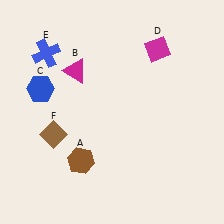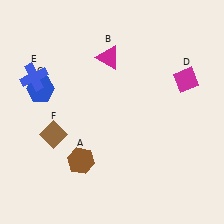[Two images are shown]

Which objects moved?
The objects that moved are: the magenta triangle (B), the magenta diamond (D), the blue cross (E).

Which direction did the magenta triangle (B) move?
The magenta triangle (B) moved right.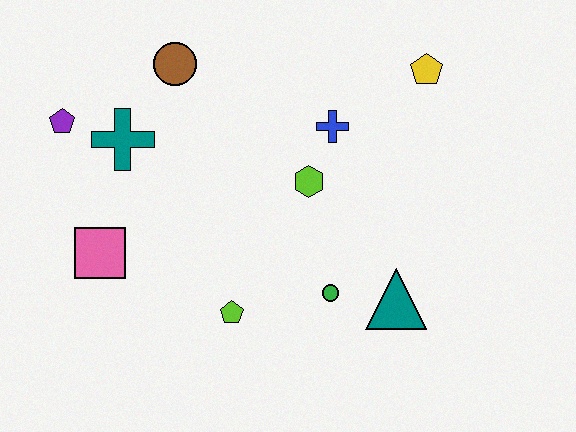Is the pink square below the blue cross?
Yes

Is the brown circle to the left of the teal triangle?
Yes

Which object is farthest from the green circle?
The purple pentagon is farthest from the green circle.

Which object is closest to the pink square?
The teal cross is closest to the pink square.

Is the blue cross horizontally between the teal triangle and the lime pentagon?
Yes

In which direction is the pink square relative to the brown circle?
The pink square is below the brown circle.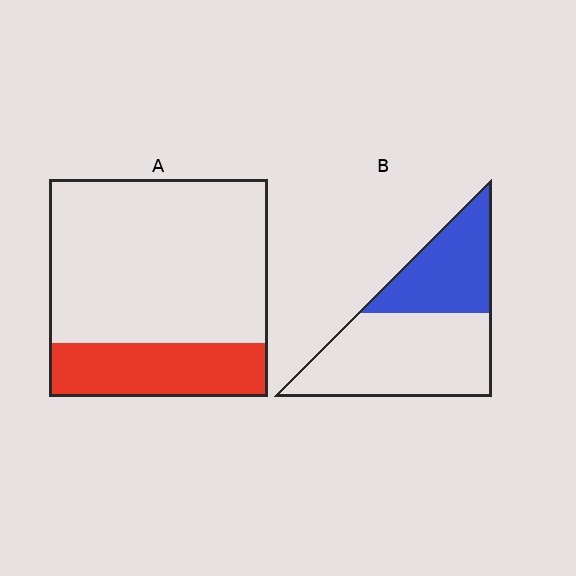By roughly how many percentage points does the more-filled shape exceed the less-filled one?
By roughly 15 percentage points (B over A).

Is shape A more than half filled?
No.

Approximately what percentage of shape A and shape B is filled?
A is approximately 25% and B is approximately 40%.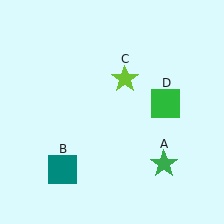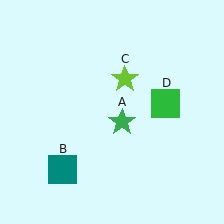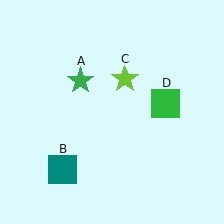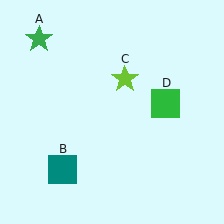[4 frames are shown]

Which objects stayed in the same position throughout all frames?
Teal square (object B) and lime star (object C) and green square (object D) remained stationary.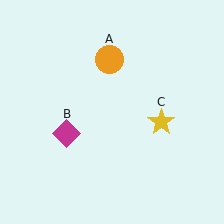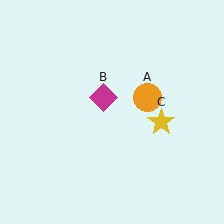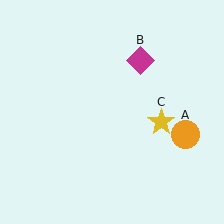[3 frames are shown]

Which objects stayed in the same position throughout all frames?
Yellow star (object C) remained stationary.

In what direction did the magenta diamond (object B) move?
The magenta diamond (object B) moved up and to the right.